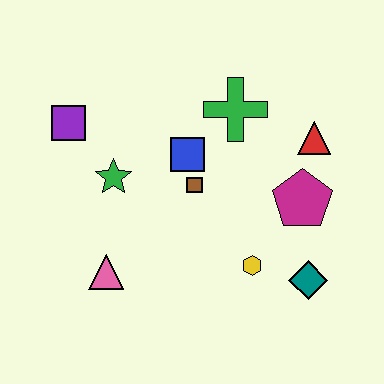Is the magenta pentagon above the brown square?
No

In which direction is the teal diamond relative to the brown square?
The teal diamond is to the right of the brown square.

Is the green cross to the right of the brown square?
Yes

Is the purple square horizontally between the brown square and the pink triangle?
No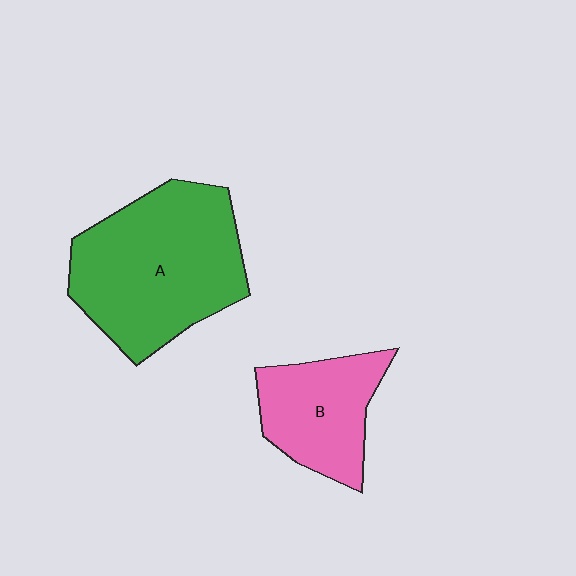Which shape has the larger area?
Shape A (green).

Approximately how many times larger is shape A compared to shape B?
Approximately 1.8 times.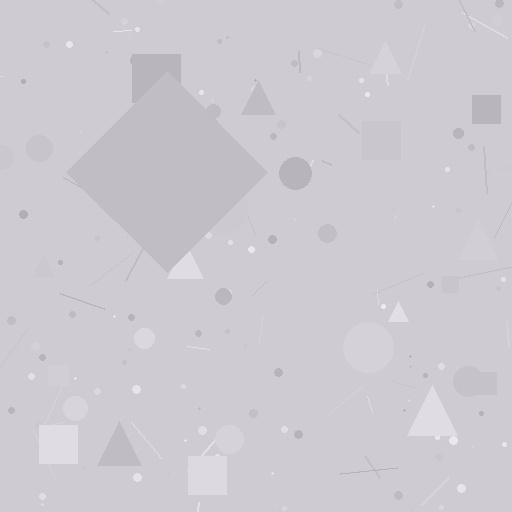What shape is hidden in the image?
A diamond is hidden in the image.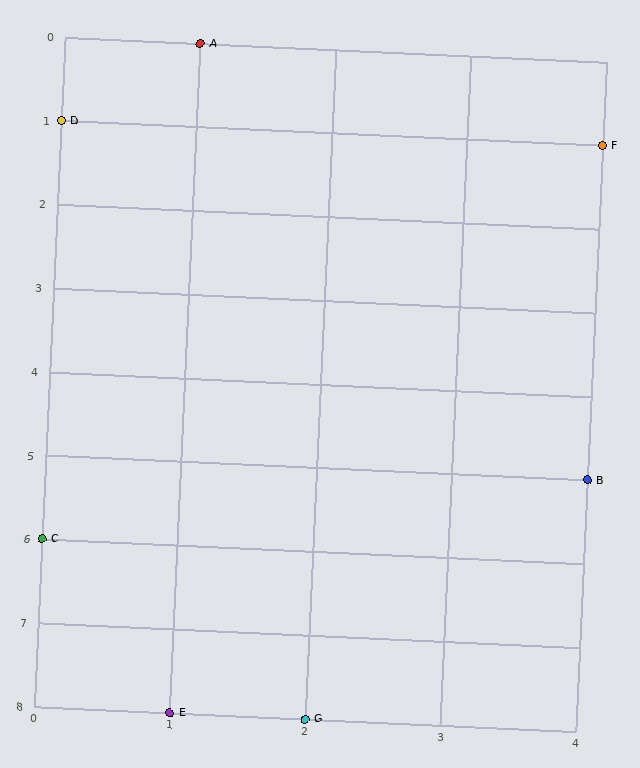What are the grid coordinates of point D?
Point D is at grid coordinates (0, 1).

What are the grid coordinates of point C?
Point C is at grid coordinates (0, 6).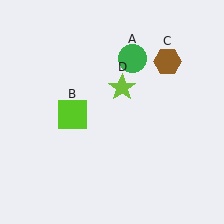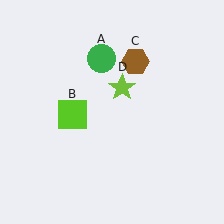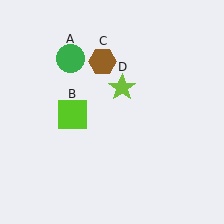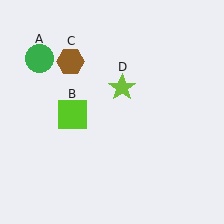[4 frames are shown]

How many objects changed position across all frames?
2 objects changed position: green circle (object A), brown hexagon (object C).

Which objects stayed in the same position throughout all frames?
Lime square (object B) and lime star (object D) remained stationary.